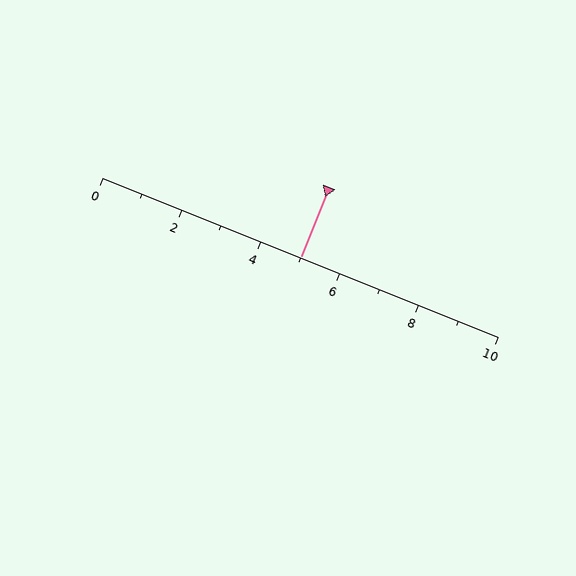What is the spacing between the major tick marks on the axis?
The major ticks are spaced 2 apart.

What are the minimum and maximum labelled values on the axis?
The axis runs from 0 to 10.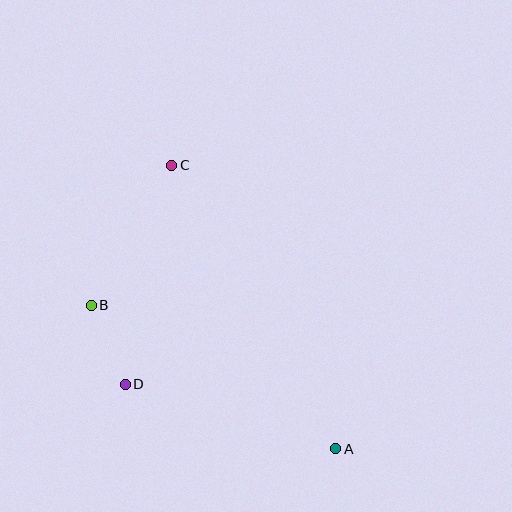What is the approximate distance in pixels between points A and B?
The distance between A and B is approximately 283 pixels.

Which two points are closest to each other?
Points B and D are closest to each other.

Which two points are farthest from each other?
Points A and C are farthest from each other.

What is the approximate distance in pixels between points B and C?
The distance between B and C is approximately 161 pixels.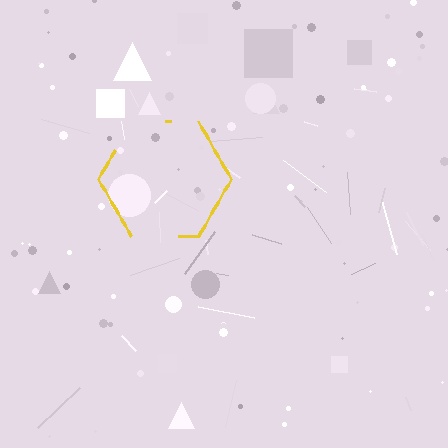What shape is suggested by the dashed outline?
The dashed outline suggests a hexagon.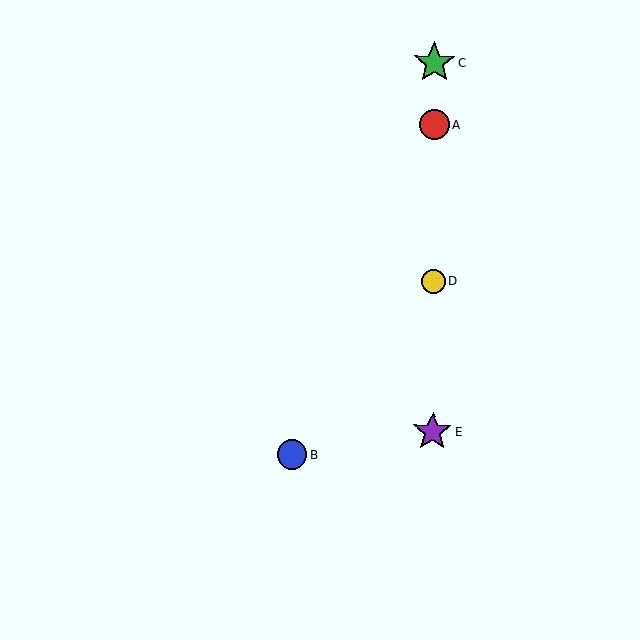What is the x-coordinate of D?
Object D is at x≈434.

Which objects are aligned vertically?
Objects A, C, D, E are aligned vertically.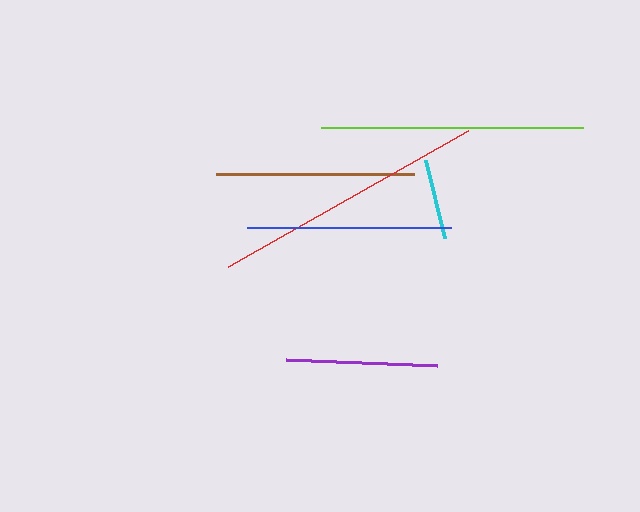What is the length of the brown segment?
The brown segment is approximately 198 pixels long.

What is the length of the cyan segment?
The cyan segment is approximately 80 pixels long.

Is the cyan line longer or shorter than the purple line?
The purple line is longer than the cyan line.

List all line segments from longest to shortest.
From longest to shortest: red, lime, blue, brown, purple, cyan.